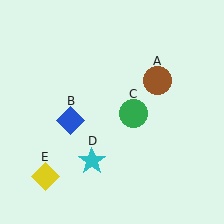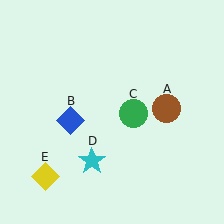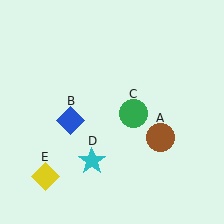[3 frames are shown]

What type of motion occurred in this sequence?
The brown circle (object A) rotated clockwise around the center of the scene.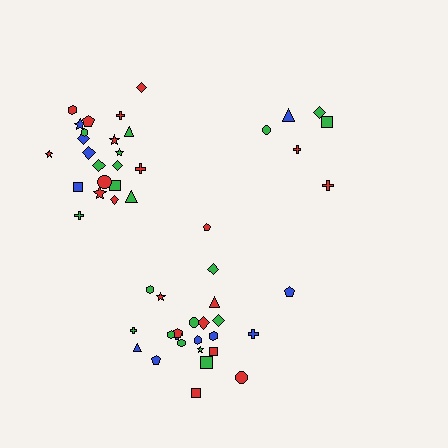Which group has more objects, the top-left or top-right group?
The top-left group.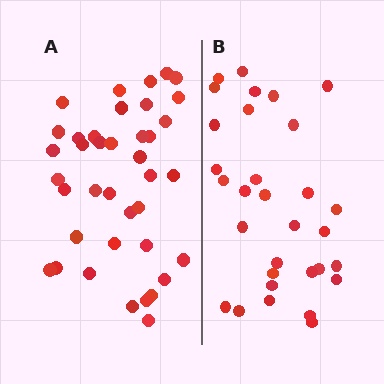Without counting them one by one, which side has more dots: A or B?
Region A (the left region) has more dots.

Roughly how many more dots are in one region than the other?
Region A has roughly 8 or so more dots than region B.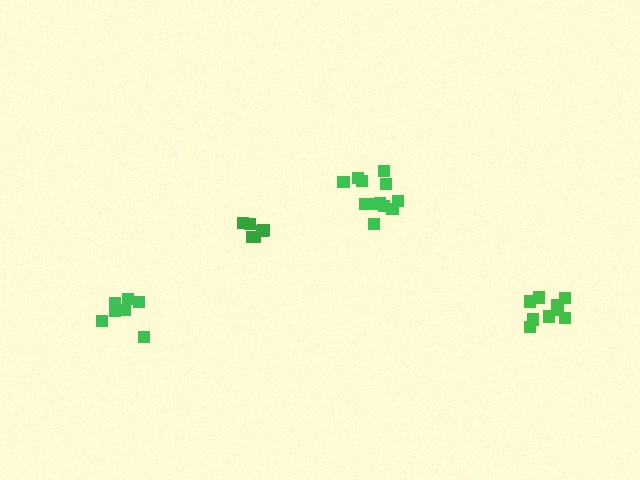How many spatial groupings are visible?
There are 4 spatial groupings.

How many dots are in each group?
Group 1: 12 dots, Group 2: 6 dots, Group 3: 7 dots, Group 4: 9 dots (34 total).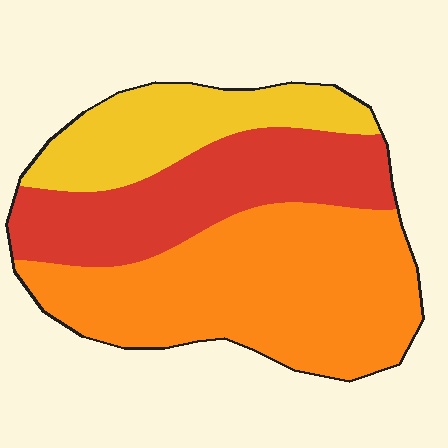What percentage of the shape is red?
Red takes up between a quarter and a half of the shape.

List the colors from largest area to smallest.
From largest to smallest: orange, red, yellow.